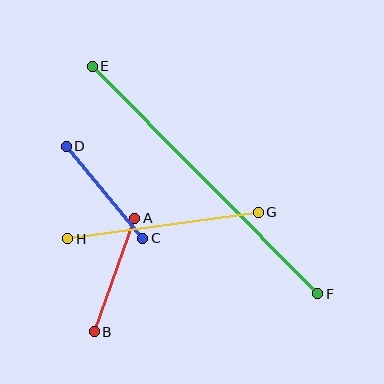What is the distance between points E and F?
The distance is approximately 320 pixels.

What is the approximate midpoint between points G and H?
The midpoint is at approximately (163, 226) pixels.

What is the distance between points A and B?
The distance is approximately 120 pixels.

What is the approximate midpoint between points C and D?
The midpoint is at approximately (104, 192) pixels.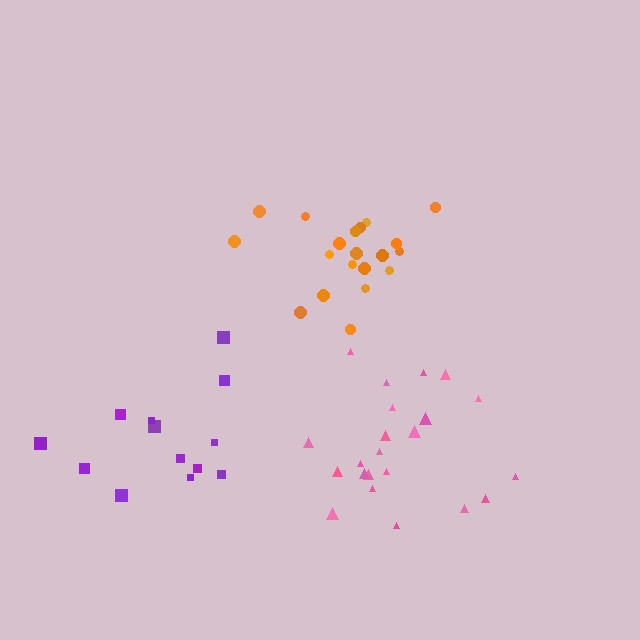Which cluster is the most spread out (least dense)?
Purple.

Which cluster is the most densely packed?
Orange.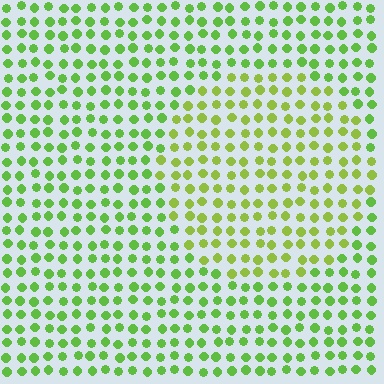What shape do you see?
I see a circle.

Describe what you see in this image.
The image is filled with small lime elements in a uniform arrangement. A circle-shaped region is visible where the elements are tinted to a slightly different hue, forming a subtle color boundary.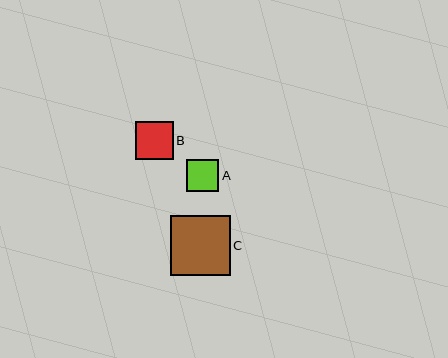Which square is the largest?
Square C is the largest with a size of approximately 60 pixels.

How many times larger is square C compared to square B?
Square C is approximately 1.6 times the size of square B.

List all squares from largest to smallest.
From largest to smallest: C, B, A.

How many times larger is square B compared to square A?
Square B is approximately 1.2 times the size of square A.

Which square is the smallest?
Square A is the smallest with a size of approximately 32 pixels.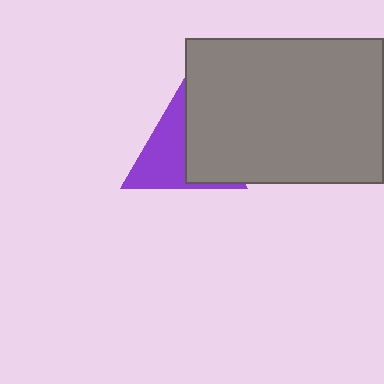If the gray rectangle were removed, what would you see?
You would see the complete purple triangle.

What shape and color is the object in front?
The object in front is a gray rectangle.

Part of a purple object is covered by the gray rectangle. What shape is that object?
It is a triangle.